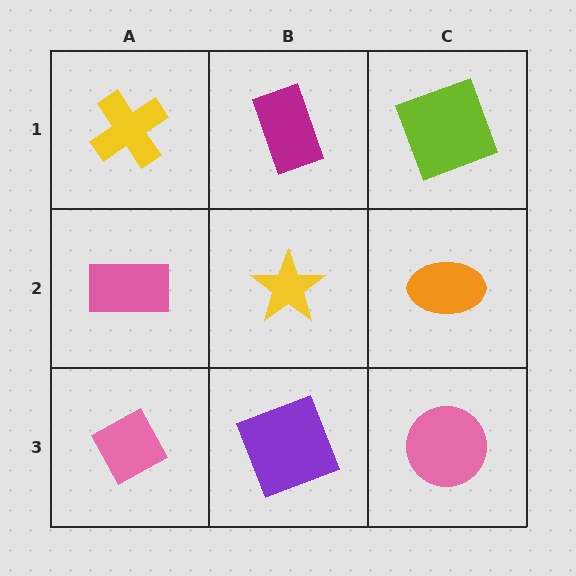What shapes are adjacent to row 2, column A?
A yellow cross (row 1, column A), a pink diamond (row 3, column A), a yellow star (row 2, column B).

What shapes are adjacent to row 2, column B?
A magenta rectangle (row 1, column B), a purple square (row 3, column B), a pink rectangle (row 2, column A), an orange ellipse (row 2, column C).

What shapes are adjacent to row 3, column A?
A pink rectangle (row 2, column A), a purple square (row 3, column B).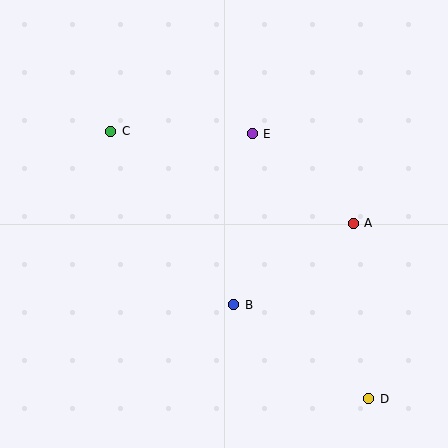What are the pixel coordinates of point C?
Point C is at (111, 131).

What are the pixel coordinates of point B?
Point B is at (234, 305).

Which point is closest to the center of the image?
Point B at (234, 305) is closest to the center.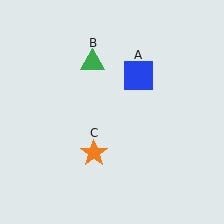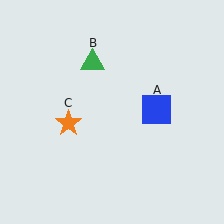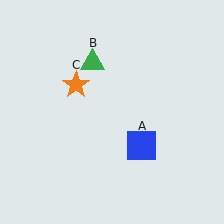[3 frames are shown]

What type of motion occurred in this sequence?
The blue square (object A), orange star (object C) rotated clockwise around the center of the scene.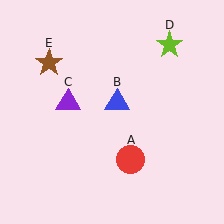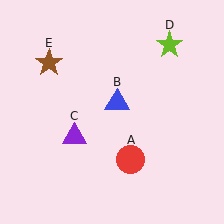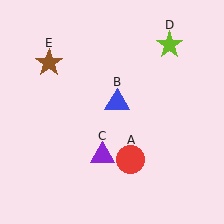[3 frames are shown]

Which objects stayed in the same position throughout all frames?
Red circle (object A) and blue triangle (object B) and lime star (object D) and brown star (object E) remained stationary.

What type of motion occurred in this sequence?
The purple triangle (object C) rotated counterclockwise around the center of the scene.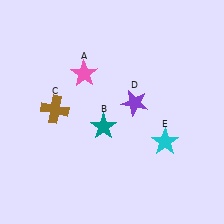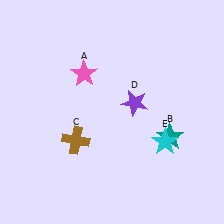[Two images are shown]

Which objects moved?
The objects that moved are: the teal star (B), the brown cross (C).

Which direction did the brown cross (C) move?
The brown cross (C) moved down.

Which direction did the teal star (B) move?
The teal star (B) moved right.